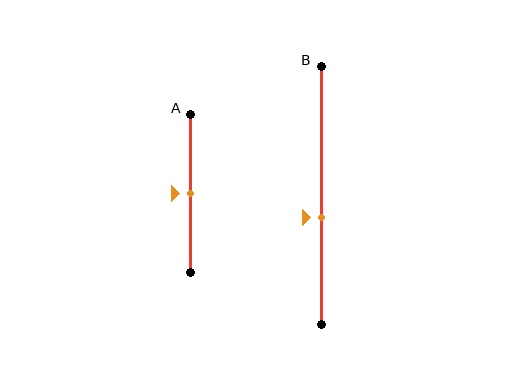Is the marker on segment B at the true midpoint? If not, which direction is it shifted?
No, the marker on segment B is shifted downward by about 8% of the segment length.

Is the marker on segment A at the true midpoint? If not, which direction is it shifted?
Yes, the marker on segment A is at the true midpoint.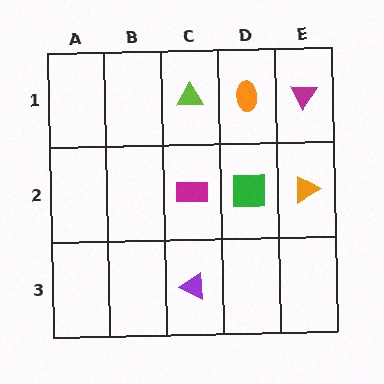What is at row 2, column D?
A green square.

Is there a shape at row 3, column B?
No, that cell is empty.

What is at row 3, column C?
A purple triangle.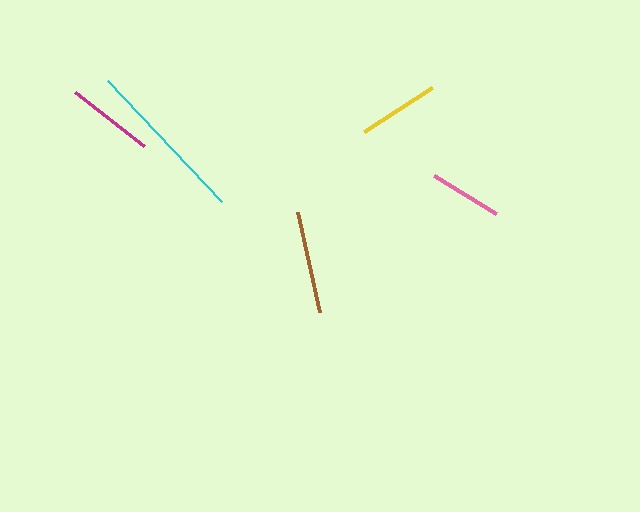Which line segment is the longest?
The cyan line is the longest at approximately 167 pixels.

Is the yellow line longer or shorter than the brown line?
The brown line is longer than the yellow line.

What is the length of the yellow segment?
The yellow segment is approximately 81 pixels long.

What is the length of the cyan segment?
The cyan segment is approximately 167 pixels long.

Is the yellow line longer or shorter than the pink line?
The yellow line is longer than the pink line.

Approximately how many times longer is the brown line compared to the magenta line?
The brown line is approximately 1.2 times the length of the magenta line.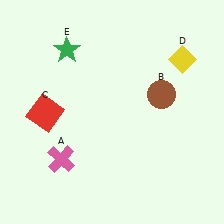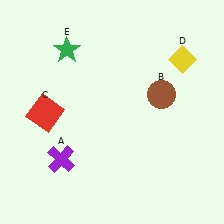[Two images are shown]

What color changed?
The cross (A) changed from pink in Image 1 to purple in Image 2.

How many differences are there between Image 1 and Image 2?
There is 1 difference between the two images.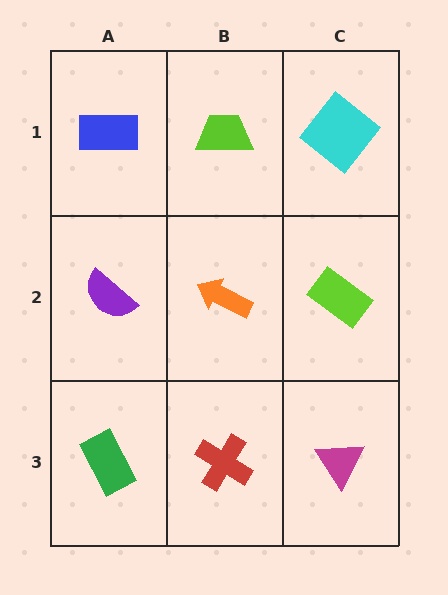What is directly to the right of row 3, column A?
A red cross.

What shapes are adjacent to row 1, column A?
A purple semicircle (row 2, column A), a lime trapezoid (row 1, column B).